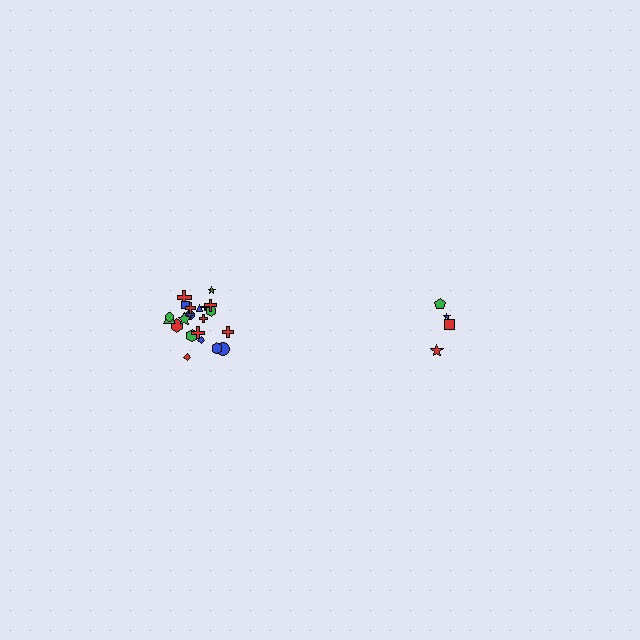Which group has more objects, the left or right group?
The left group.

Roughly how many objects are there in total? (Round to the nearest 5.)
Roughly 25 objects in total.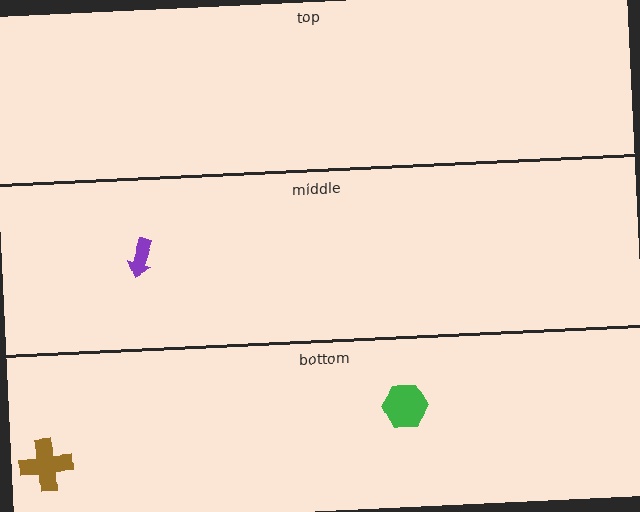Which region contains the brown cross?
The bottom region.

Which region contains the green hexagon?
The bottom region.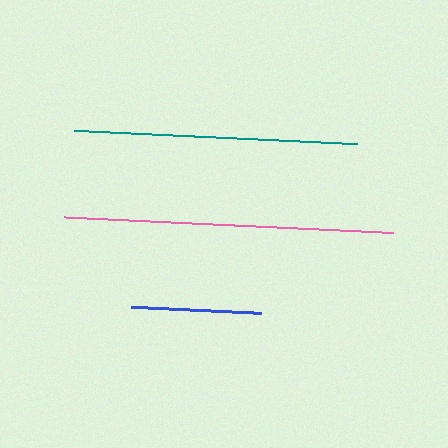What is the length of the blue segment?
The blue segment is approximately 130 pixels long.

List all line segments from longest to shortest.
From longest to shortest: pink, teal, blue.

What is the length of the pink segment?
The pink segment is approximately 329 pixels long.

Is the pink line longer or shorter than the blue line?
The pink line is longer than the blue line.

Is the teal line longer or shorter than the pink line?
The pink line is longer than the teal line.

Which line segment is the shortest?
The blue line is the shortest at approximately 130 pixels.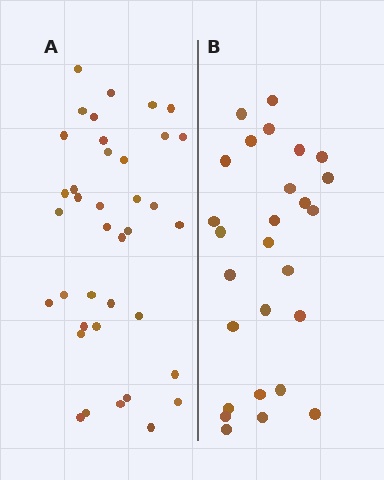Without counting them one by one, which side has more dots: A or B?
Region A (the left region) has more dots.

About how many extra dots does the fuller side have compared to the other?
Region A has roughly 12 or so more dots than region B.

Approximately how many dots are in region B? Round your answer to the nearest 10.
About 30 dots. (The exact count is 27, which rounds to 30.)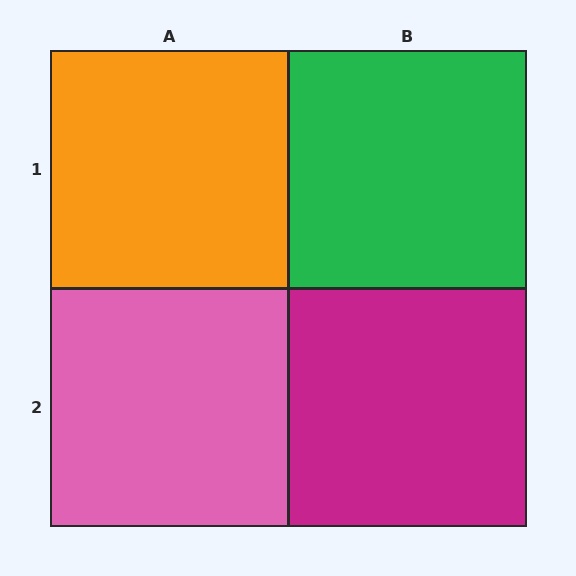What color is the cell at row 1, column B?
Green.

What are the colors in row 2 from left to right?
Pink, magenta.